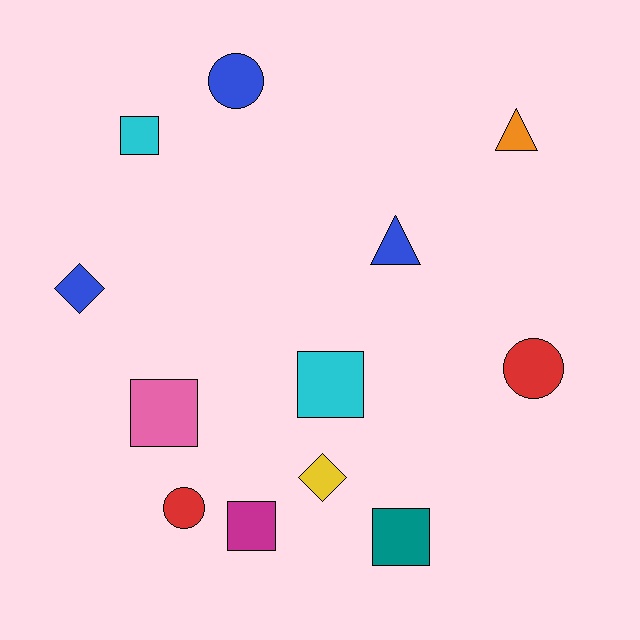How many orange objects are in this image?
There is 1 orange object.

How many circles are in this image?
There are 3 circles.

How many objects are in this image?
There are 12 objects.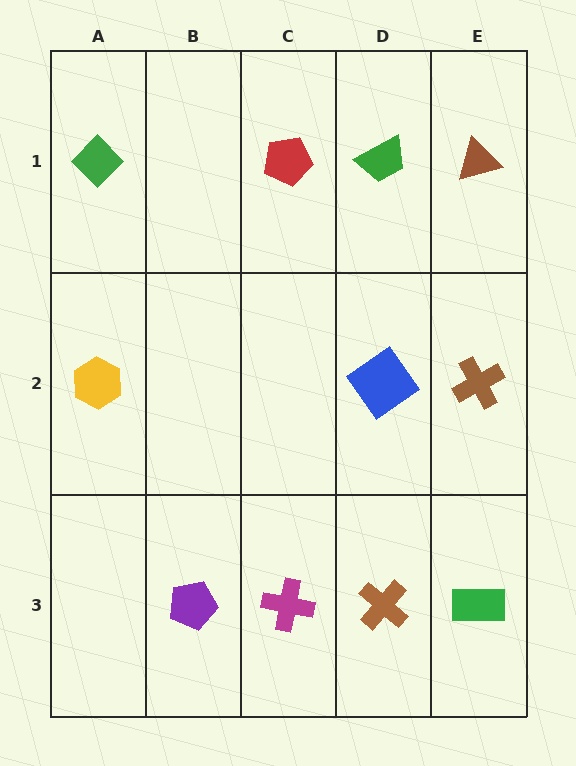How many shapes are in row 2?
3 shapes.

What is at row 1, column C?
A red pentagon.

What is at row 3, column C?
A magenta cross.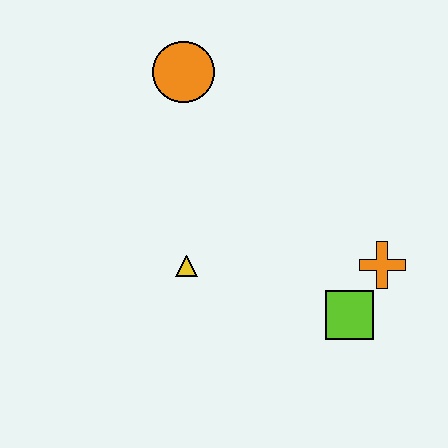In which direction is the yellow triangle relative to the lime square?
The yellow triangle is to the left of the lime square.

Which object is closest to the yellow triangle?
The lime square is closest to the yellow triangle.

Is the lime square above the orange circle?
No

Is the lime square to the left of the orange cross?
Yes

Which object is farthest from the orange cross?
The orange circle is farthest from the orange cross.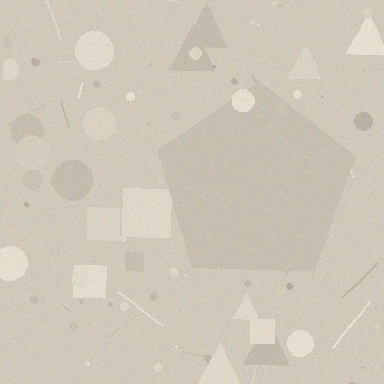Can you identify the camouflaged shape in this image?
The camouflaged shape is a pentagon.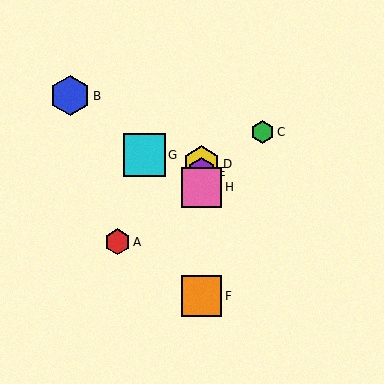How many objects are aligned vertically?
4 objects (D, E, F, H) are aligned vertically.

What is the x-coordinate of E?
Object E is at x≈201.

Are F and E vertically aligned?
Yes, both are at x≈201.